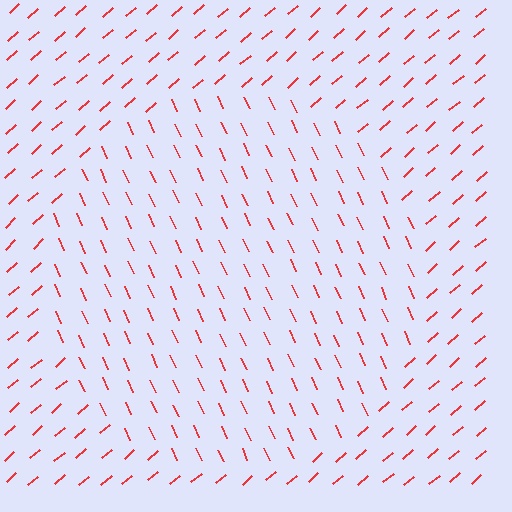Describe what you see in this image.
The image is filled with small red line segments. A circle region in the image has lines oriented differently from the surrounding lines, creating a visible texture boundary.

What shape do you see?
I see a circle.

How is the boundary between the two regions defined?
The boundary is defined purely by a change in line orientation (approximately 74 degrees difference). All lines are the same color and thickness.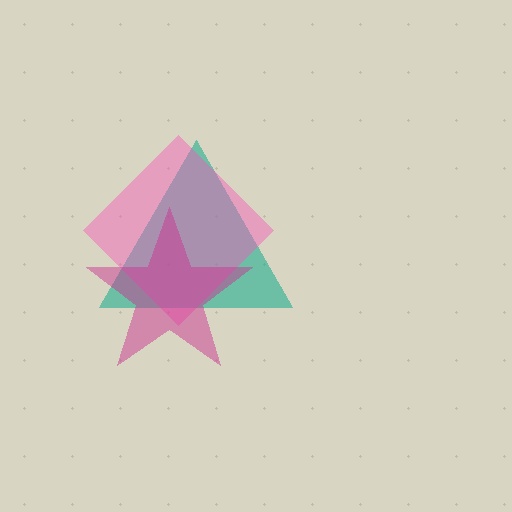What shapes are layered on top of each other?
The layered shapes are: a teal triangle, a pink diamond, a magenta star.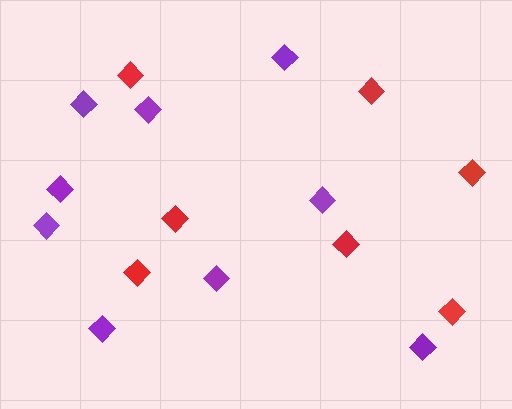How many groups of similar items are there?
There are 2 groups: one group of red diamonds (7) and one group of purple diamonds (9).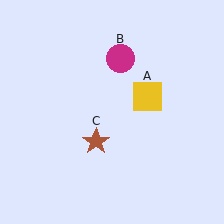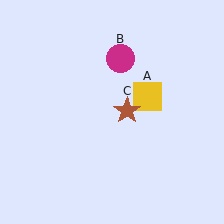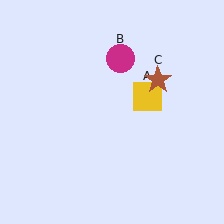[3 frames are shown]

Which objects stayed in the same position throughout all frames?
Yellow square (object A) and magenta circle (object B) remained stationary.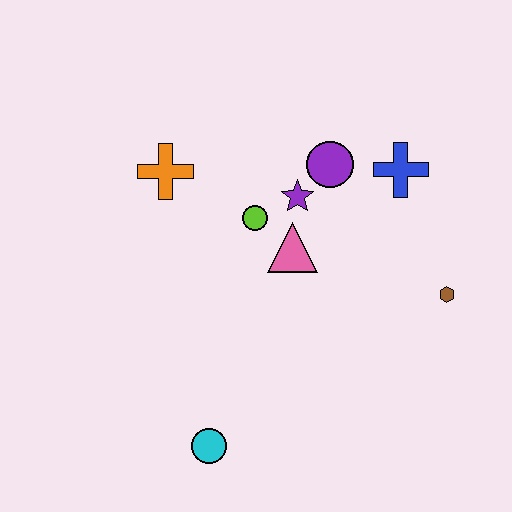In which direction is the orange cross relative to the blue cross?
The orange cross is to the left of the blue cross.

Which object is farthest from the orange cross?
The brown hexagon is farthest from the orange cross.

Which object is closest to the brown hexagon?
The blue cross is closest to the brown hexagon.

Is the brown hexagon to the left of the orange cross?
No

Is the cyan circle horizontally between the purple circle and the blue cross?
No